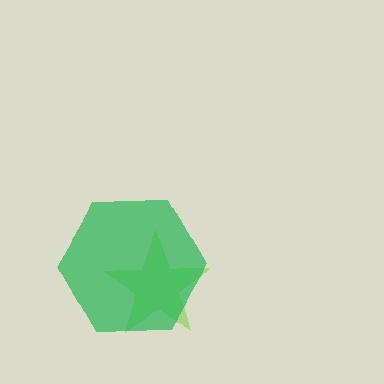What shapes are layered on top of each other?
The layered shapes are: a lime star, a green hexagon.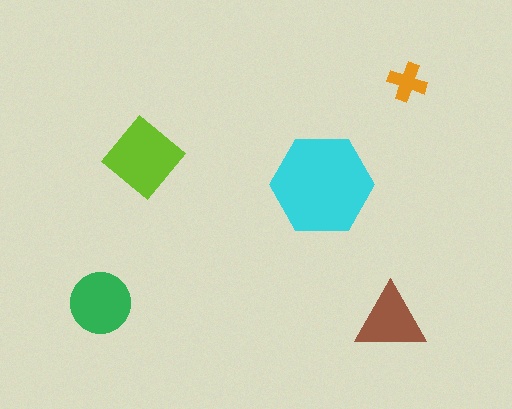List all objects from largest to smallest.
The cyan hexagon, the lime diamond, the green circle, the brown triangle, the orange cross.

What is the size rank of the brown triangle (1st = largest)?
4th.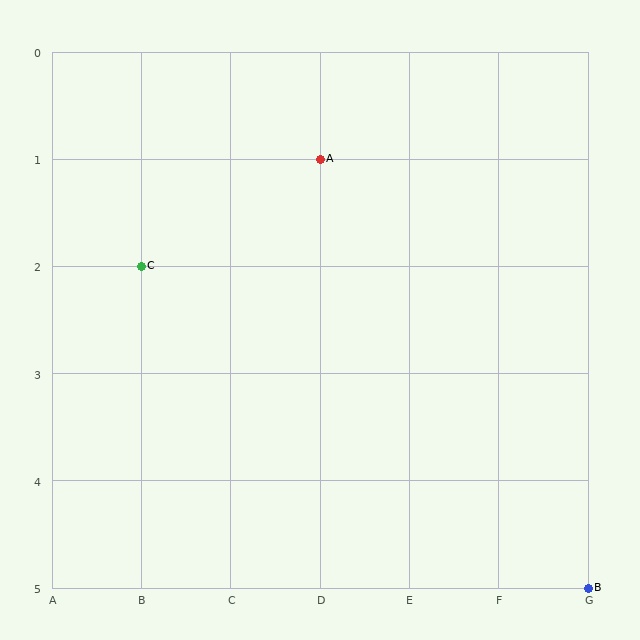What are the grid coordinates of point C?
Point C is at grid coordinates (B, 2).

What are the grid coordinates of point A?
Point A is at grid coordinates (D, 1).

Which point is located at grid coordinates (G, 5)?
Point B is at (G, 5).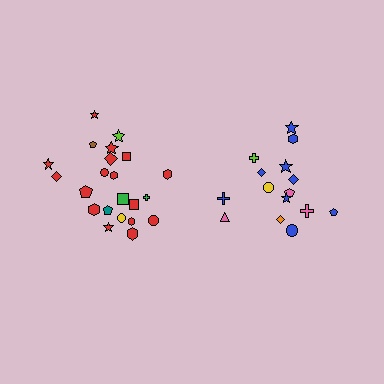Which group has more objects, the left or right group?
The left group.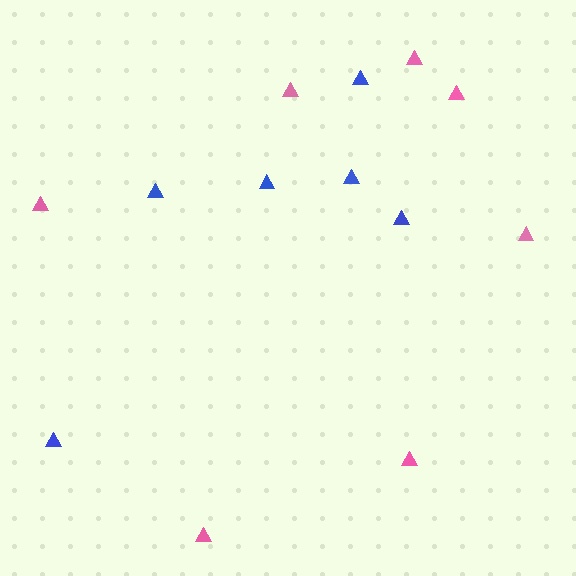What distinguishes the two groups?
There are 2 groups: one group of pink triangles (7) and one group of blue triangles (6).